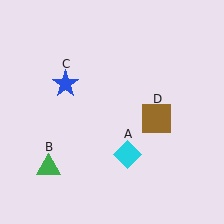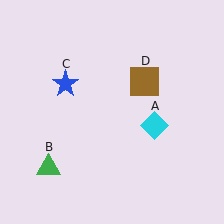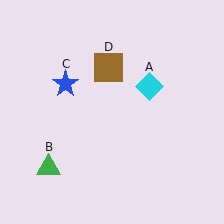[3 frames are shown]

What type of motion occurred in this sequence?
The cyan diamond (object A), brown square (object D) rotated counterclockwise around the center of the scene.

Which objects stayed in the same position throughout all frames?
Green triangle (object B) and blue star (object C) remained stationary.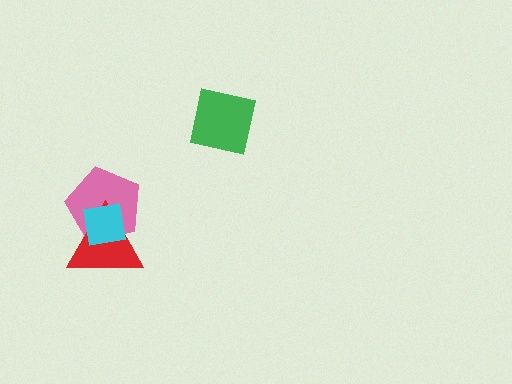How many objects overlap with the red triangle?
2 objects overlap with the red triangle.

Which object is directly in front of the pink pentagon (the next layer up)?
The red triangle is directly in front of the pink pentagon.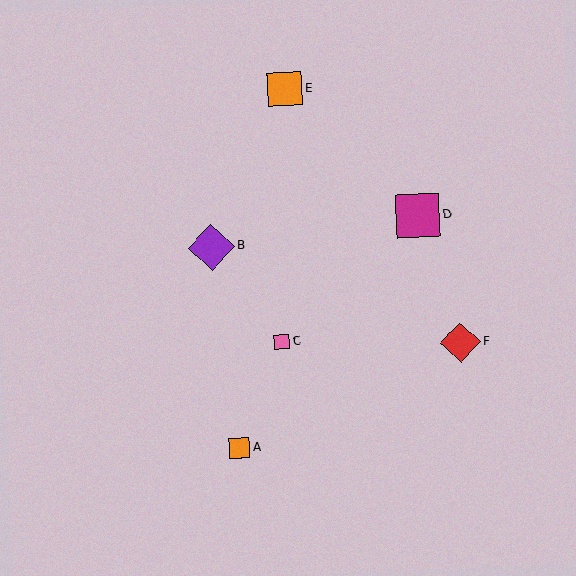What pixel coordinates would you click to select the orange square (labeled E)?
Click at (285, 89) to select the orange square E.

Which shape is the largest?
The purple diamond (labeled B) is the largest.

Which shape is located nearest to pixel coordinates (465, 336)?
The red diamond (labeled F) at (460, 342) is nearest to that location.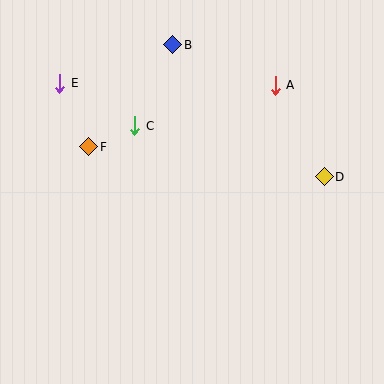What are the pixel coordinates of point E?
Point E is at (60, 83).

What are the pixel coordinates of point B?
Point B is at (173, 45).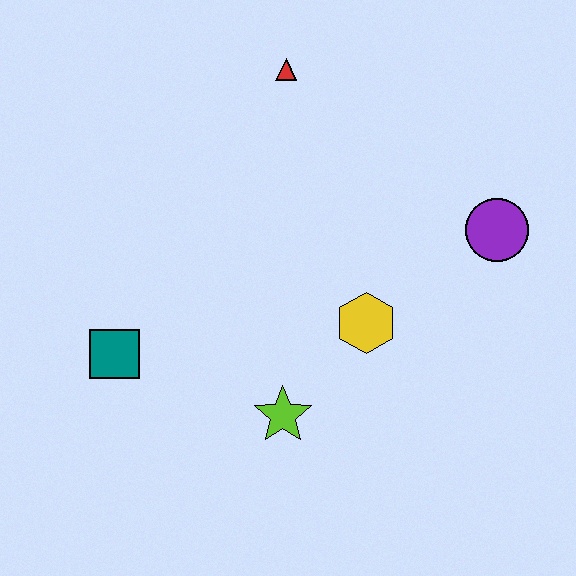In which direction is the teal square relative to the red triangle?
The teal square is below the red triangle.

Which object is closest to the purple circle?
The yellow hexagon is closest to the purple circle.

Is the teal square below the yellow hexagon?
Yes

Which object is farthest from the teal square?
The purple circle is farthest from the teal square.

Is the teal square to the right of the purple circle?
No